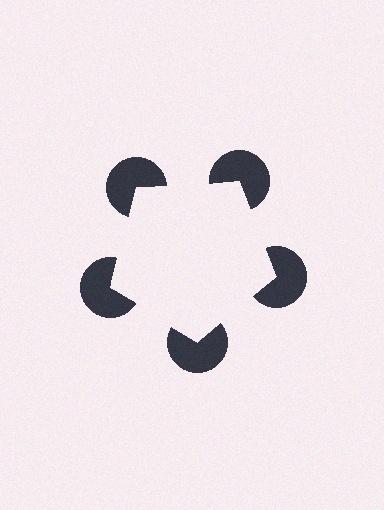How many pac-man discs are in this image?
There are 5 — one at each vertex of the illusory pentagon.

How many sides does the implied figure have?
5 sides.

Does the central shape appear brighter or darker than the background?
It typically appears slightly brighter than the background, even though no actual brightness change is drawn.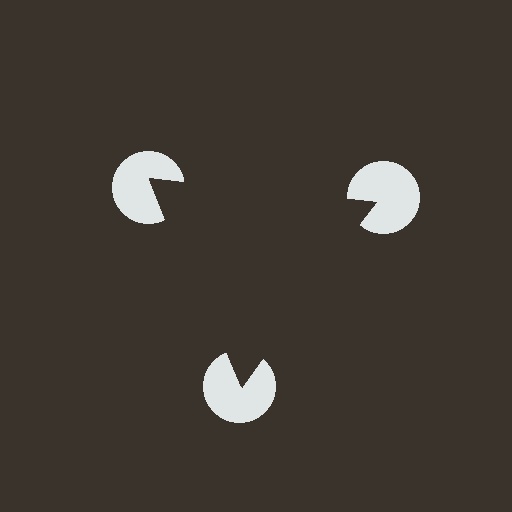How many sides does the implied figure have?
3 sides.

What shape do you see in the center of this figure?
An illusory triangle — its edges are inferred from the aligned wedge cuts in the pac-man discs, not physically drawn.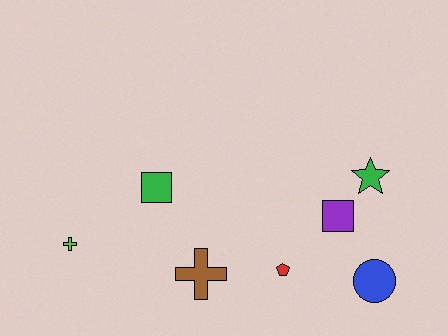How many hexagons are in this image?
There are no hexagons.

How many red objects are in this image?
There is 1 red object.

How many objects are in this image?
There are 7 objects.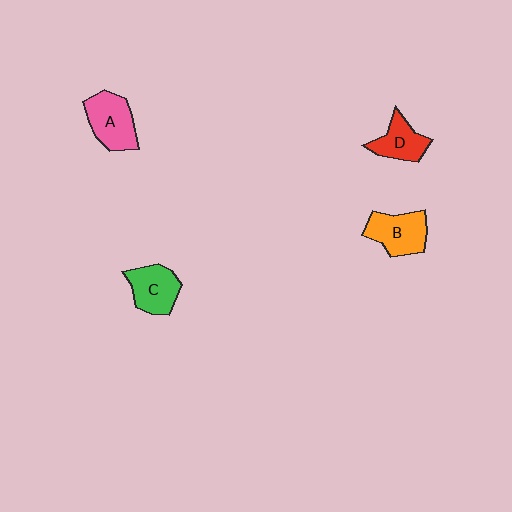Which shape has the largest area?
Shape A (pink).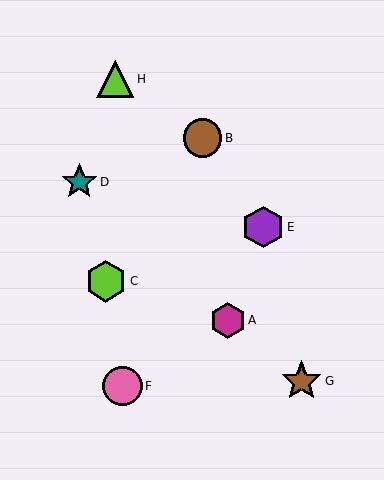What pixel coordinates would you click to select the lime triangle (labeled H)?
Click at (115, 79) to select the lime triangle H.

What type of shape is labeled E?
Shape E is a purple hexagon.